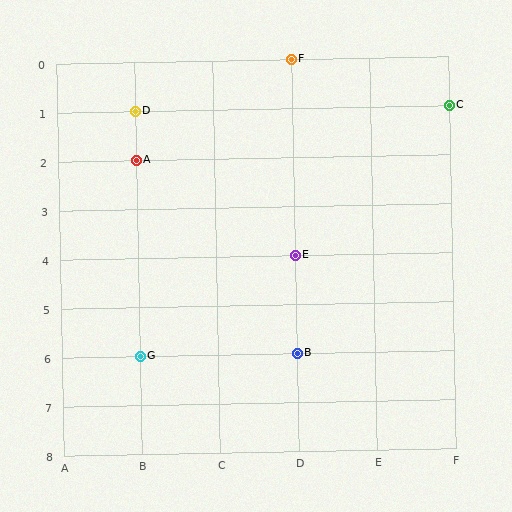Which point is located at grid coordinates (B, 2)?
Point A is at (B, 2).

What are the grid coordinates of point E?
Point E is at grid coordinates (D, 4).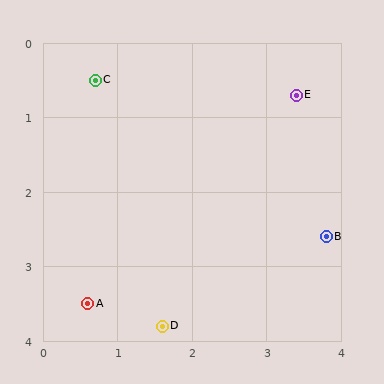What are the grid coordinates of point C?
Point C is at approximately (0.7, 0.5).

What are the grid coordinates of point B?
Point B is at approximately (3.8, 2.6).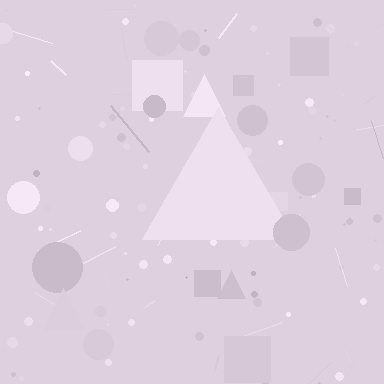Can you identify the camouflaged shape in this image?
The camouflaged shape is a triangle.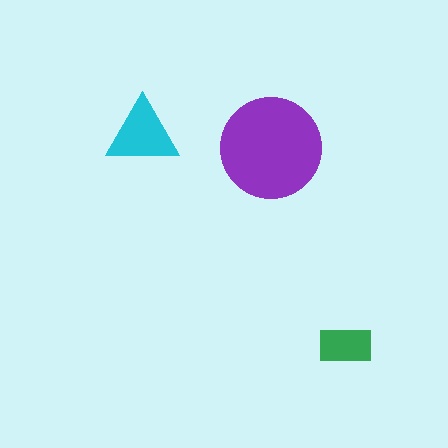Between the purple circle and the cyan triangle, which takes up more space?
The purple circle.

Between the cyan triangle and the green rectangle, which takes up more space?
The cyan triangle.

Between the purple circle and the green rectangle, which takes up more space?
The purple circle.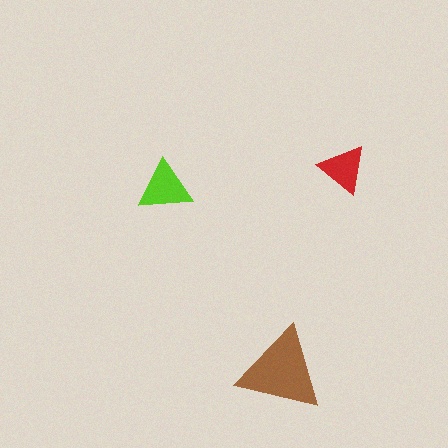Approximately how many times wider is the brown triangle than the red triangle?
About 1.5 times wider.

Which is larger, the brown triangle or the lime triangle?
The brown one.